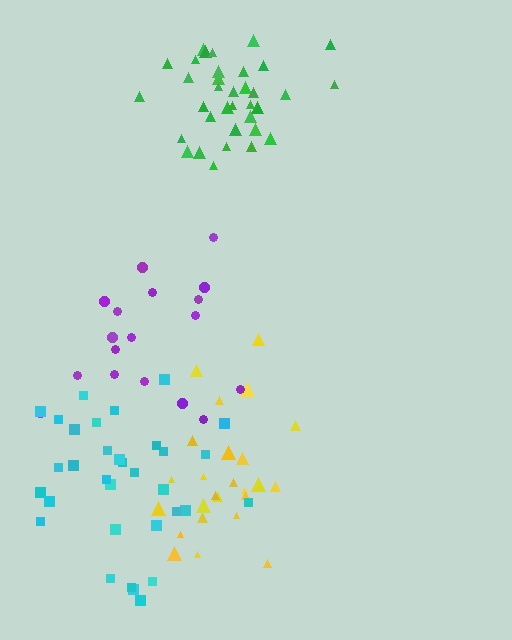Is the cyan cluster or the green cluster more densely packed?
Green.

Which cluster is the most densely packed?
Green.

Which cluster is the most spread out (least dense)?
Purple.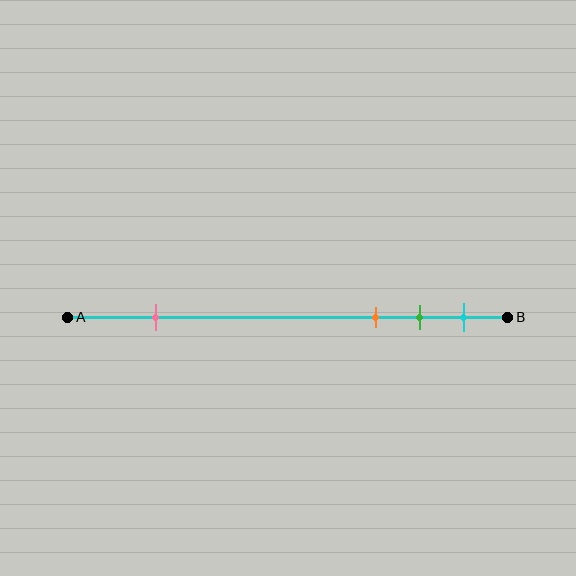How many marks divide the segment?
There are 4 marks dividing the segment.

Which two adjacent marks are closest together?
The green and cyan marks are the closest adjacent pair.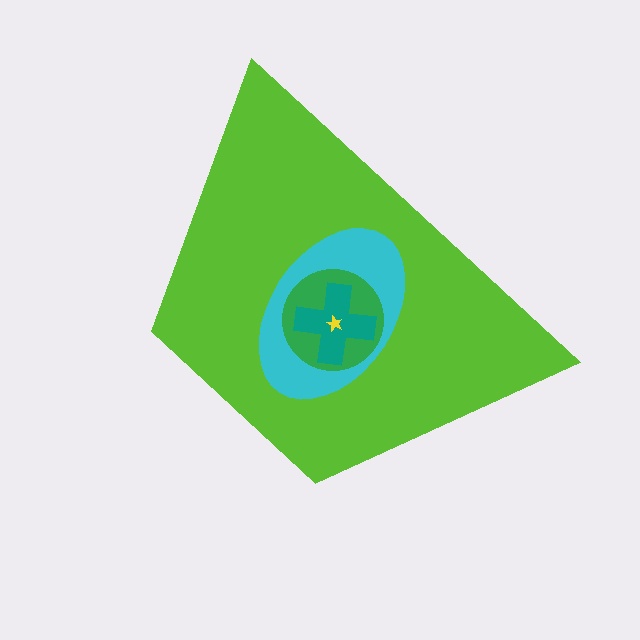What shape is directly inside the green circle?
The teal cross.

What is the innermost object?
The yellow star.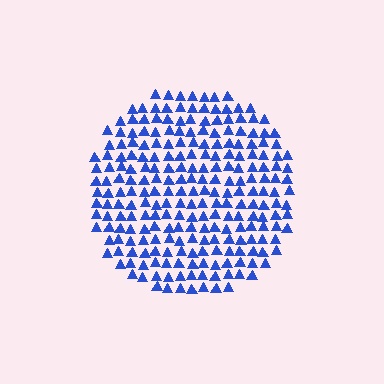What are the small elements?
The small elements are triangles.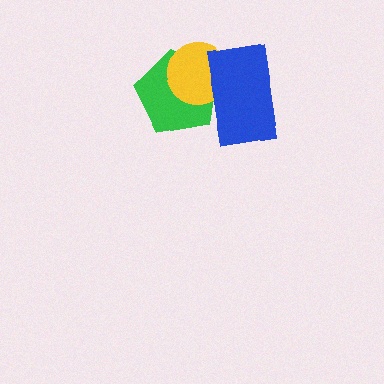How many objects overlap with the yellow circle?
2 objects overlap with the yellow circle.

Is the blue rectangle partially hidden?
No, no other shape covers it.